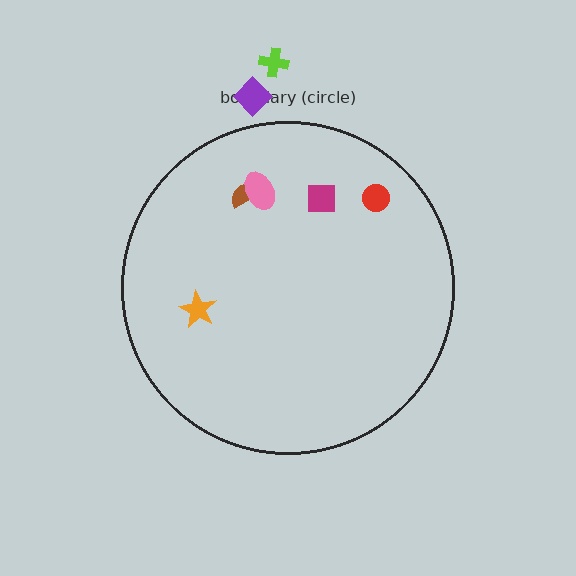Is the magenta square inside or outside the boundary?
Inside.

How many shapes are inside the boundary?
5 inside, 2 outside.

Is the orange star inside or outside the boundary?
Inside.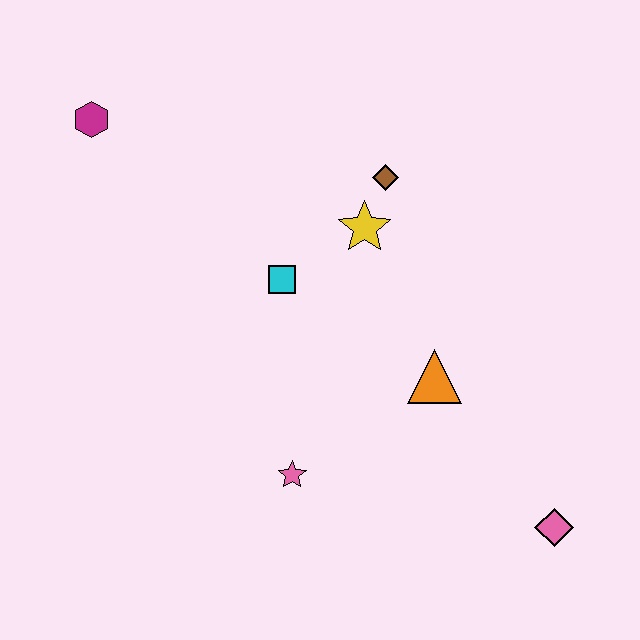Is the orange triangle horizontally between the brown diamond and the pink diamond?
Yes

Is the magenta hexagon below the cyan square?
No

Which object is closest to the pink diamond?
The orange triangle is closest to the pink diamond.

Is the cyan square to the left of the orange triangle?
Yes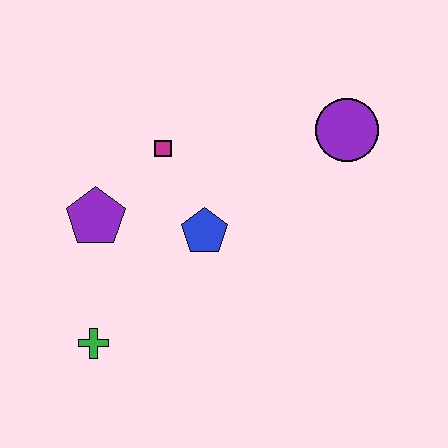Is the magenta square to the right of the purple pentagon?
Yes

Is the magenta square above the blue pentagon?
Yes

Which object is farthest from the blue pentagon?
The purple circle is farthest from the blue pentagon.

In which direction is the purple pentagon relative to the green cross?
The purple pentagon is above the green cross.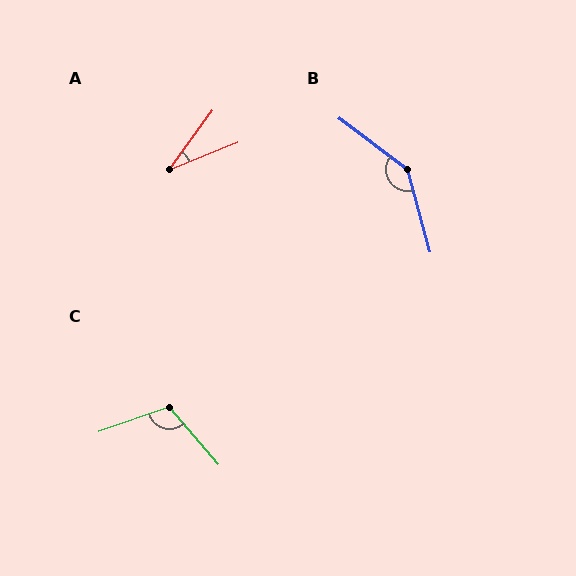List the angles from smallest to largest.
A (32°), C (112°), B (142°).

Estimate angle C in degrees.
Approximately 112 degrees.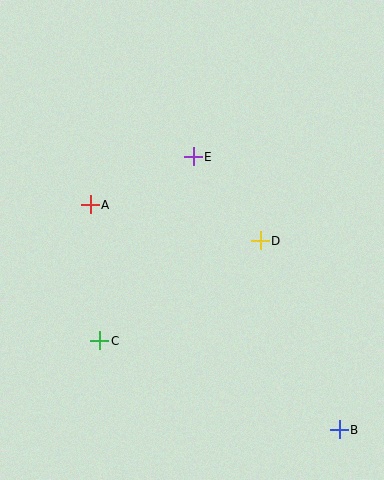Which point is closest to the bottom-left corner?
Point C is closest to the bottom-left corner.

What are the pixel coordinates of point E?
Point E is at (193, 157).